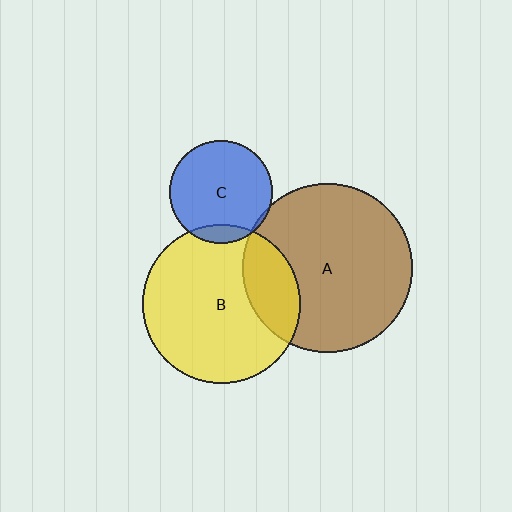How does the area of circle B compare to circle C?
Approximately 2.4 times.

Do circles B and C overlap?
Yes.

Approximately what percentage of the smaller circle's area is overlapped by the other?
Approximately 10%.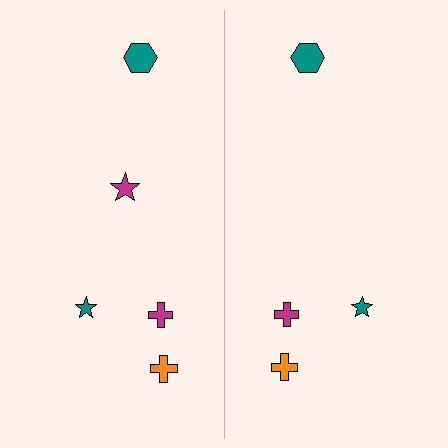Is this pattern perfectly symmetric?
No, the pattern is not perfectly symmetric. A magenta star is missing from the right side.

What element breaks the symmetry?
A magenta star is missing from the right side.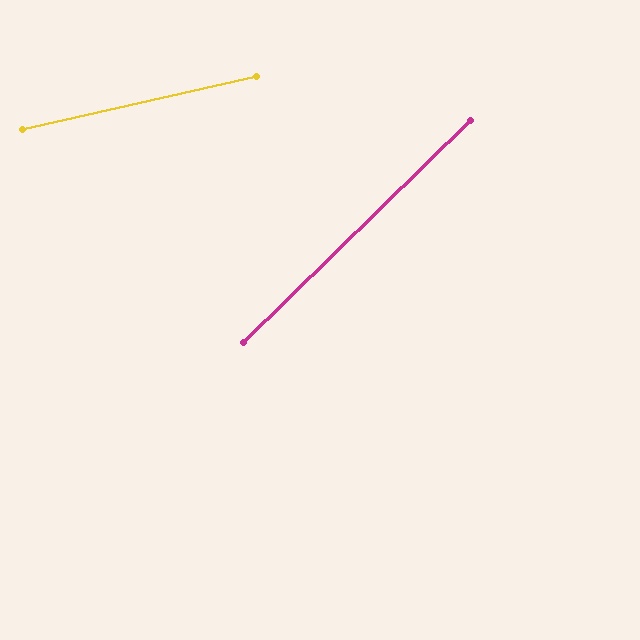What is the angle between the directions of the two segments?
Approximately 32 degrees.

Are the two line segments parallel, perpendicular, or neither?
Neither parallel nor perpendicular — they differ by about 32°.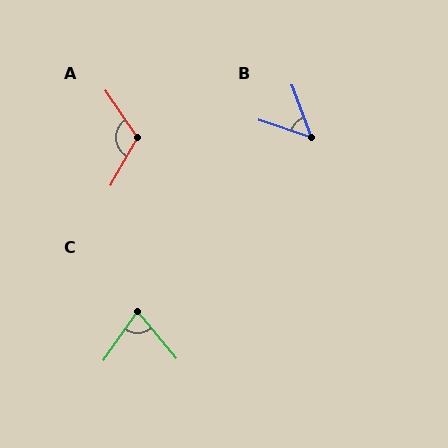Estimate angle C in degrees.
Approximately 74 degrees.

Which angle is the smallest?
B, at approximately 52 degrees.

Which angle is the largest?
A, at approximately 116 degrees.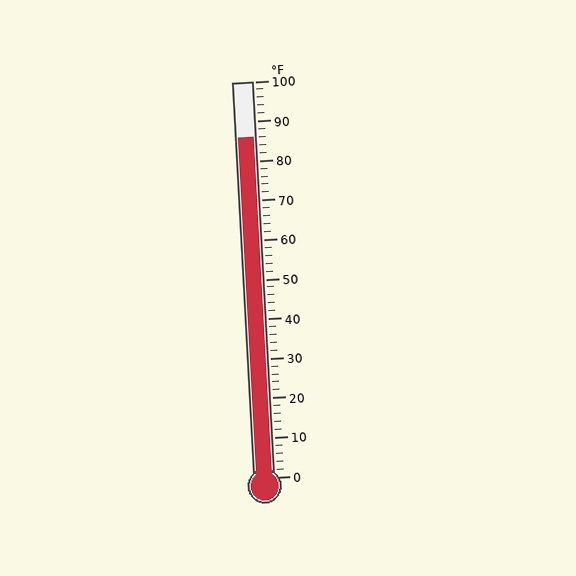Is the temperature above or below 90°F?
The temperature is below 90°F.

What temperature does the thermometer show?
The thermometer shows approximately 86°F.